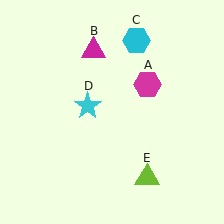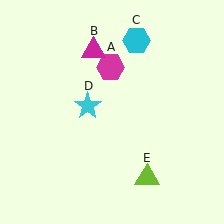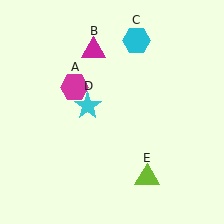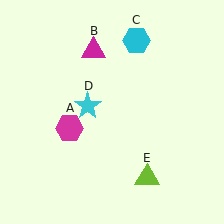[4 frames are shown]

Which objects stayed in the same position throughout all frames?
Magenta triangle (object B) and cyan hexagon (object C) and cyan star (object D) and lime triangle (object E) remained stationary.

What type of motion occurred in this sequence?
The magenta hexagon (object A) rotated counterclockwise around the center of the scene.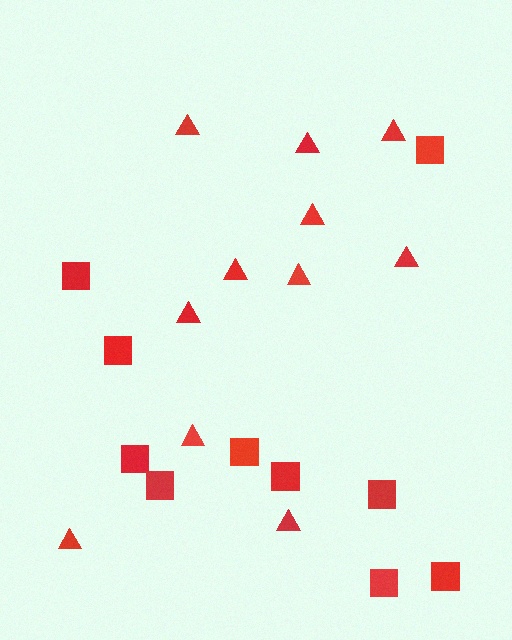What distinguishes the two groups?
There are 2 groups: one group of squares (10) and one group of triangles (11).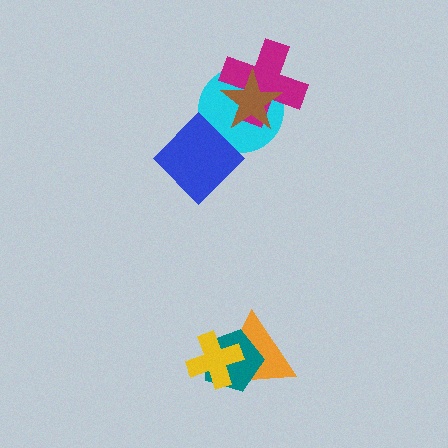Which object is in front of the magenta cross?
The brown star is in front of the magenta cross.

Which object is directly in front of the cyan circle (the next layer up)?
The magenta cross is directly in front of the cyan circle.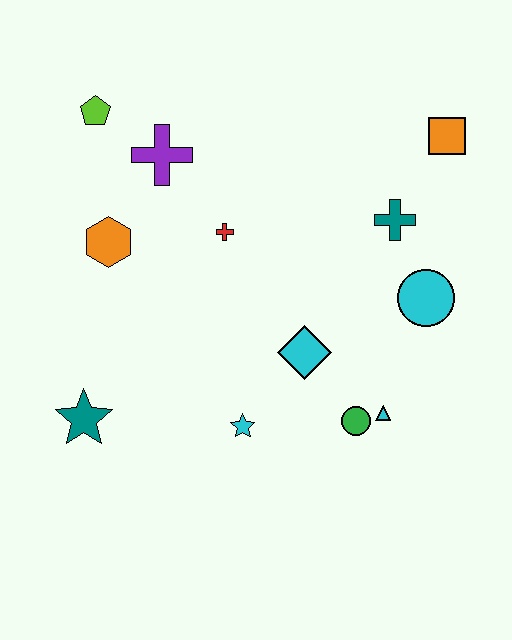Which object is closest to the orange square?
The teal cross is closest to the orange square.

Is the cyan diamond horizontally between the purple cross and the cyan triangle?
Yes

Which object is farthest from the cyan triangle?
The lime pentagon is farthest from the cyan triangle.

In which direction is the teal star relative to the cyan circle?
The teal star is to the left of the cyan circle.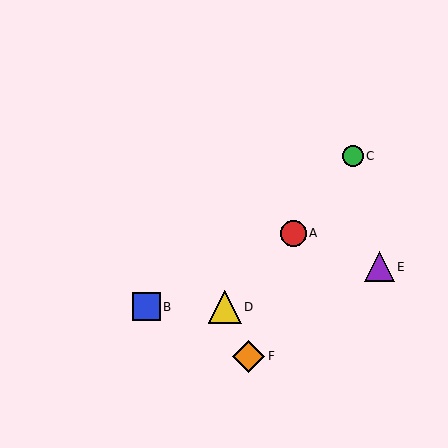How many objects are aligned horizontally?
2 objects (B, D) are aligned horizontally.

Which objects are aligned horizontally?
Objects B, D are aligned horizontally.